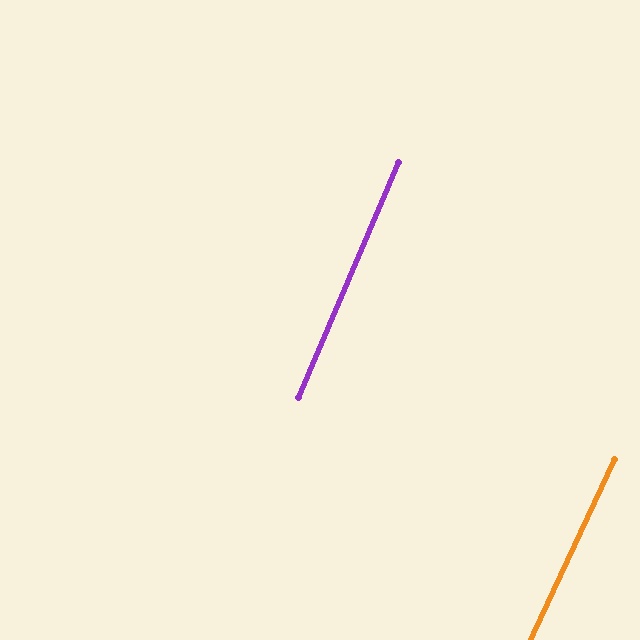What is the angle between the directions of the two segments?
Approximately 2 degrees.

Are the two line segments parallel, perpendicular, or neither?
Parallel — their directions differ by only 1.8°.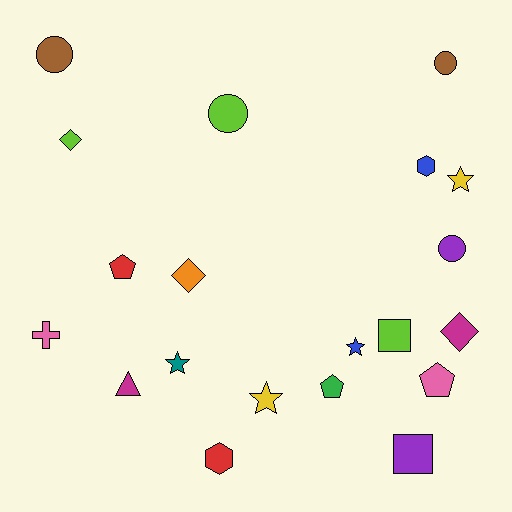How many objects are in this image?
There are 20 objects.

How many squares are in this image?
There are 2 squares.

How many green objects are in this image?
There is 1 green object.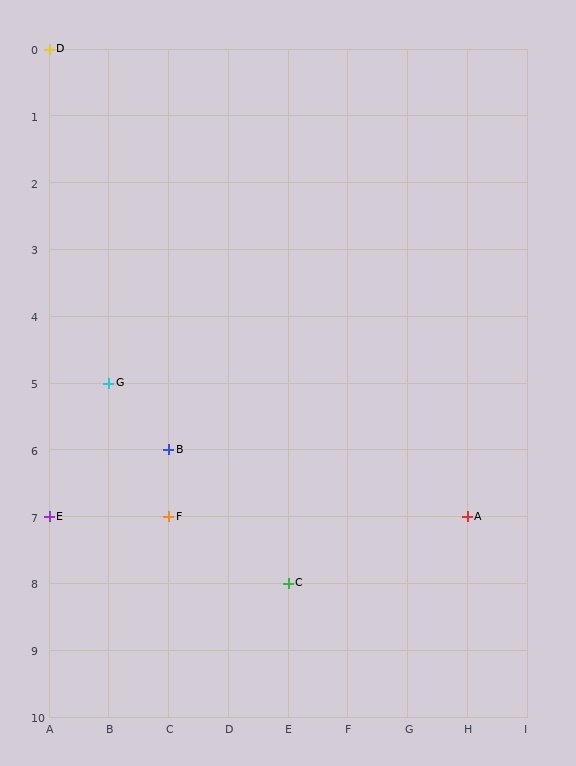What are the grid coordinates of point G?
Point G is at grid coordinates (B, 5).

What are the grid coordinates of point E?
Point E is at grid coordinates (A, 7).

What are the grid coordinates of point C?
Point C is at grid coordinates (E, 8).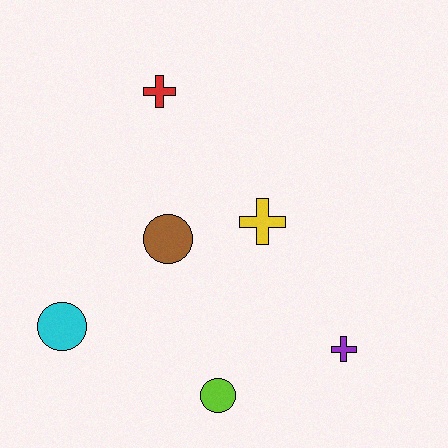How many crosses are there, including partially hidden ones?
There are 3 crosses.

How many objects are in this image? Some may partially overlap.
There are 6 objects.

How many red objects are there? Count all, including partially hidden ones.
There is 1 red object.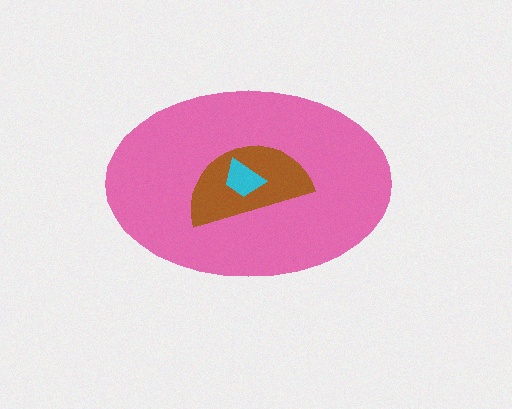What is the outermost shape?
The pink ellipse.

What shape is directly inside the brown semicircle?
The cyan trapezoid.